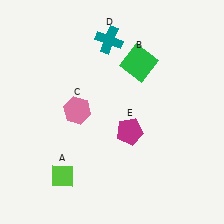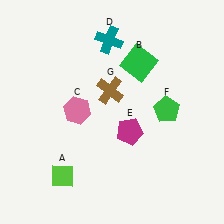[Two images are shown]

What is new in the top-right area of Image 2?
A green pentagon (F) was added in the top-right area of Image 2.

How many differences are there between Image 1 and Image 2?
There are 2 differences between the two images.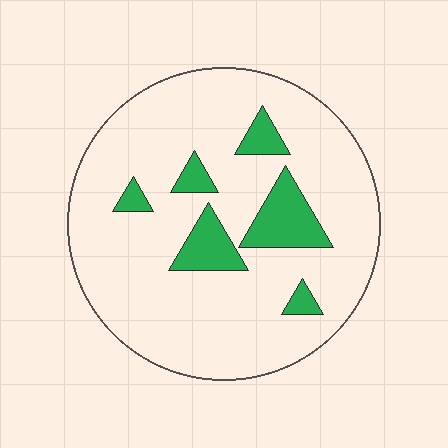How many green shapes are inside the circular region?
6.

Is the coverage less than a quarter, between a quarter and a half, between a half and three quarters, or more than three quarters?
Less than a quarter.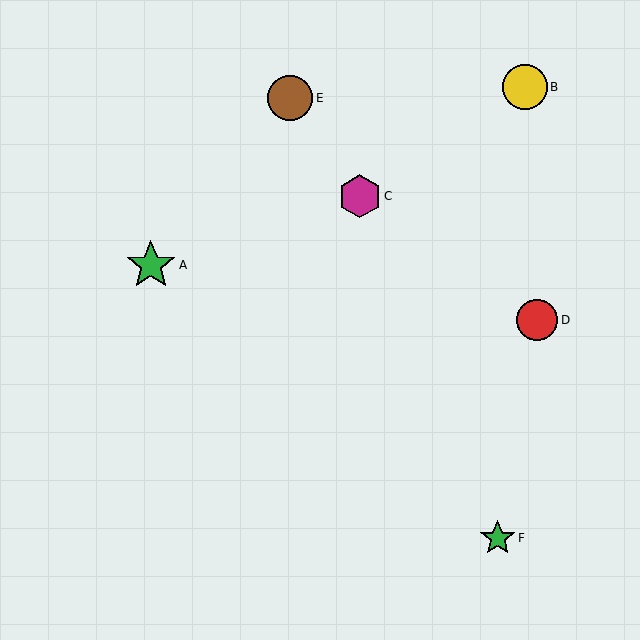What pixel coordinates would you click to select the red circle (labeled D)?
Click at (537, 320) to select the red circle D.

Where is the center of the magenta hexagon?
The center of the magenta hexagon is at (360, 196).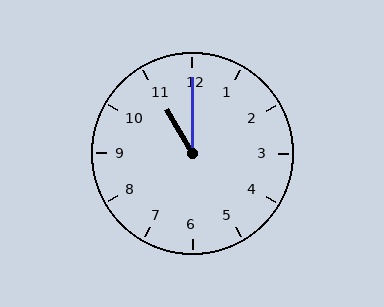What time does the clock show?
11:00.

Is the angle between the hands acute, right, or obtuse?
It is acute.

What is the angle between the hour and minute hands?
Approximately 30 degrees.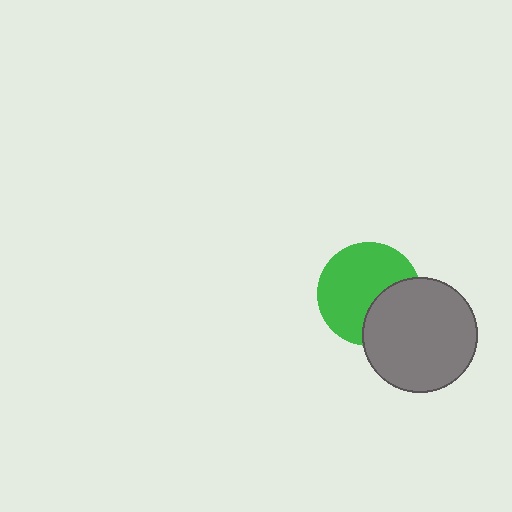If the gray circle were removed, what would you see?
You would see the complete green circle.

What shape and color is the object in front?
The object in front is a gray circle.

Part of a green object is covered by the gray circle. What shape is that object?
It is a circle.